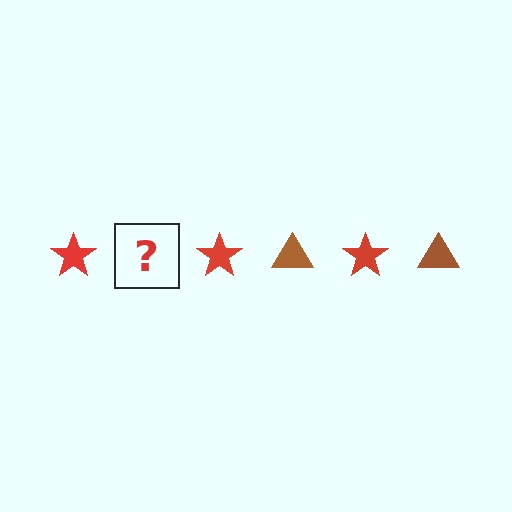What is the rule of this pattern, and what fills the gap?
The rule is that the pattern alternates between red star and brown triangle. The gap should be filled with a brown triangle.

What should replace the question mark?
The question mark should be replaced with a brown triangle.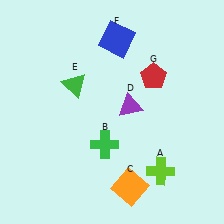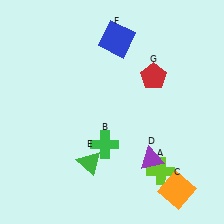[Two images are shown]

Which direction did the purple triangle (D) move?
The purple triangle (D) moved down.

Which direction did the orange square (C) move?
The orange square (C) moved right.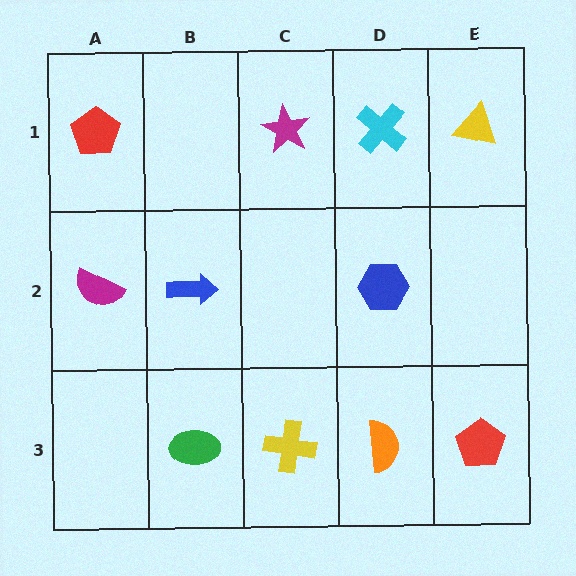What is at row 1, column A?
A red pentagon.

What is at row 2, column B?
A blue arrow.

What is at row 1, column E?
A yellow triangle.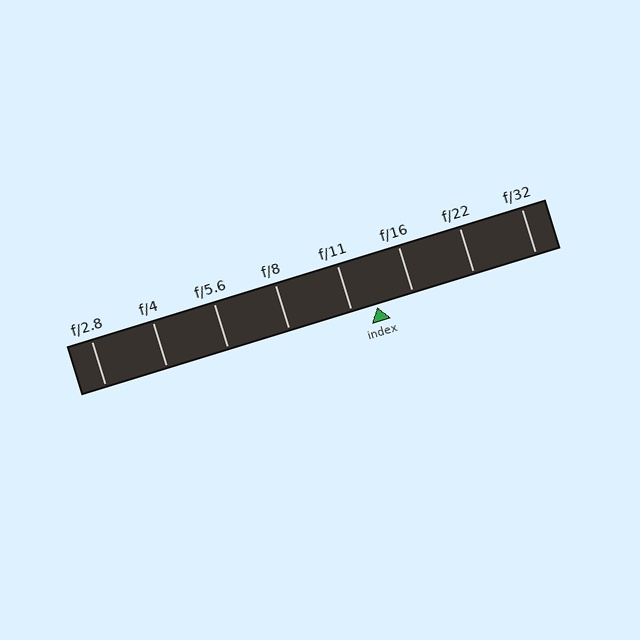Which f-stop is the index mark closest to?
The index mark is closest to f/11.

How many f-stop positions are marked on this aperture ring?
There are 8 f-stop positions marked.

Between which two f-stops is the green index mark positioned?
The index mark is between f/11 and f/16.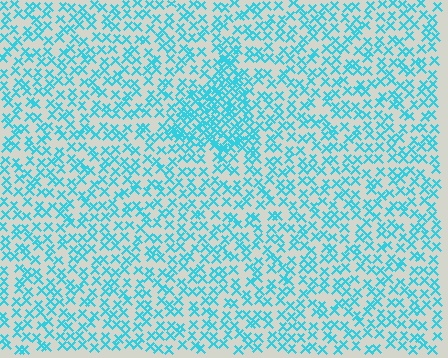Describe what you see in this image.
The image contains small cyan elements arranged at two different densities. A triangle-shaped region is visible where the elements are more densely packed than the surrounding area.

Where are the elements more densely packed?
The elements are more densely packed inside the triangle boundary.